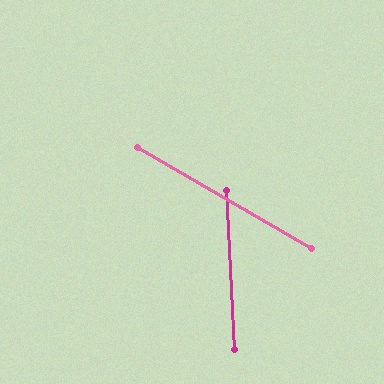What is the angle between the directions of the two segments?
Approximately 57 degrees.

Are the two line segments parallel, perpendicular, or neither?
Neither parallel nor perpendicular — they differ by about 57°.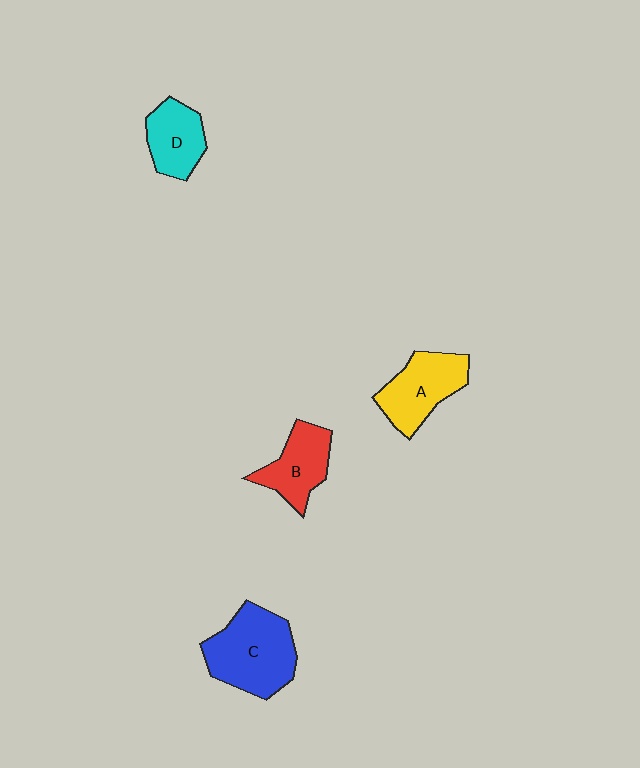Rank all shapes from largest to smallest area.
From largest to smallest: C (blue), A (yellow), B (red), D (cyan).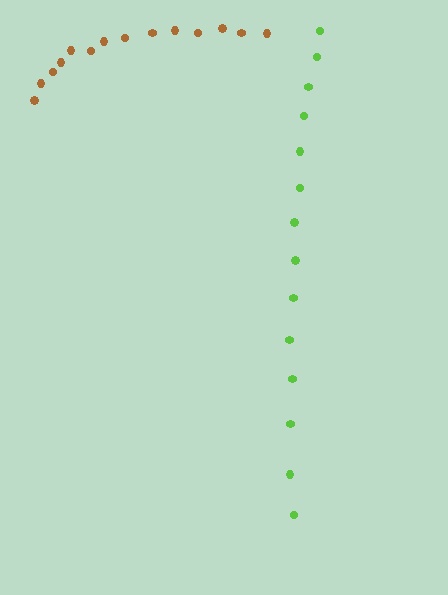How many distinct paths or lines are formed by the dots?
There are 2 distinct paths.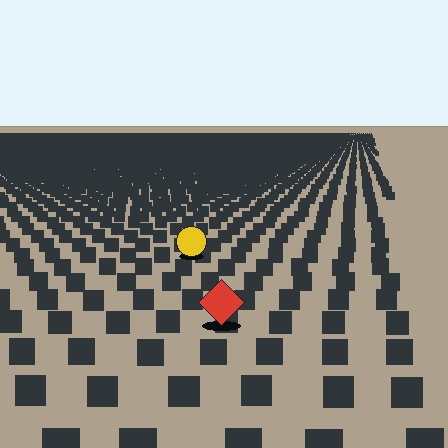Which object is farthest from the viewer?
The yellow circle is farthest from the viewer. It appears smaller and the ground texture around it is denser.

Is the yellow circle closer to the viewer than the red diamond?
No. The red diamond is closer — you can tell from the texture gradient: the ground texture is coarser near it.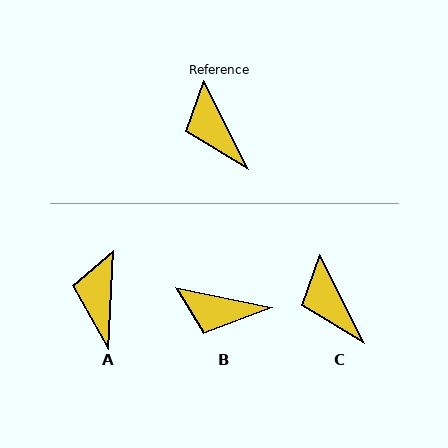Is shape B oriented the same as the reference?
No, it is off by about 51 degrees.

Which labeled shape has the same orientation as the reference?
C.